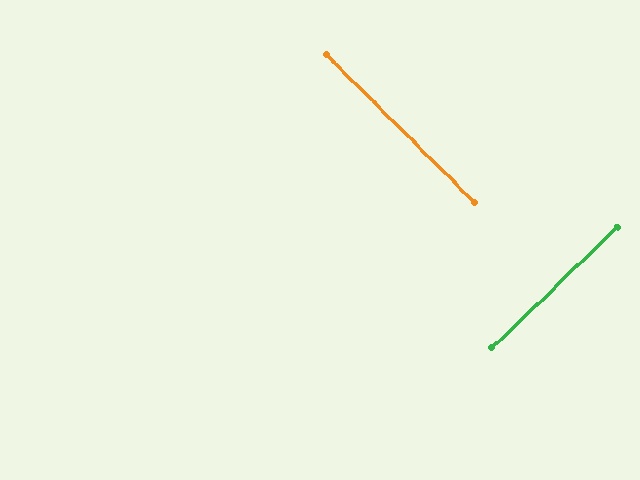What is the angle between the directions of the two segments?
Approximately 88 degrees.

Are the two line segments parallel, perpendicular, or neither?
Perpendicular — they meet at approximately 88°.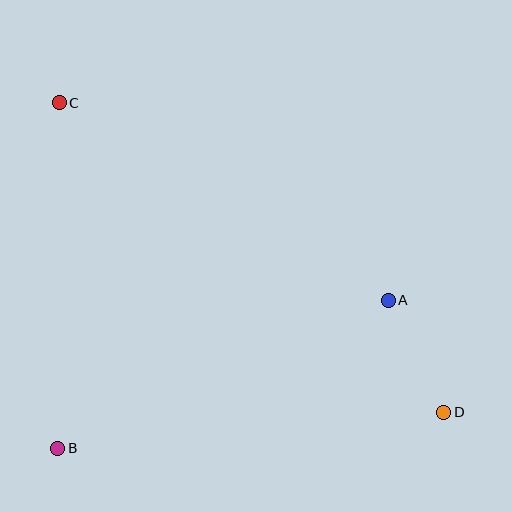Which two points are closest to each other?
Points A and D are closest to each other.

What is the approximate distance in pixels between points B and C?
The distance between B and C is approximately 345 pixels.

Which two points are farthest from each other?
Points C and D are farthest from each other.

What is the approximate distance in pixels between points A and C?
The distance between A and C is approximately 384 pixels.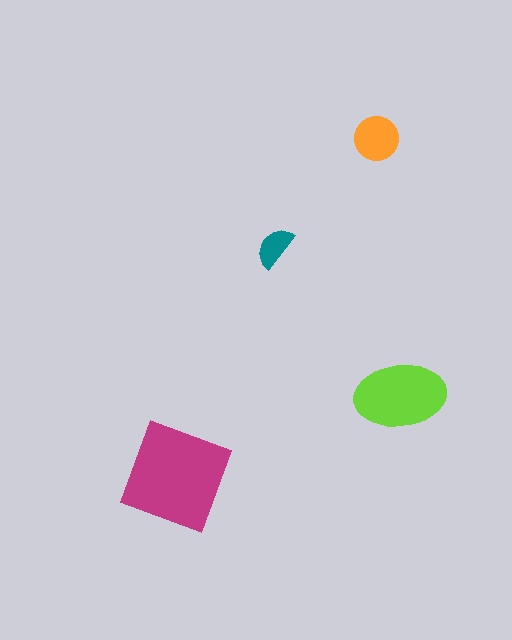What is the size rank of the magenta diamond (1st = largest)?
1st.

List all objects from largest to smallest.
The magenta diamond, the lime ellipse, the orange circle, the teal semicircle.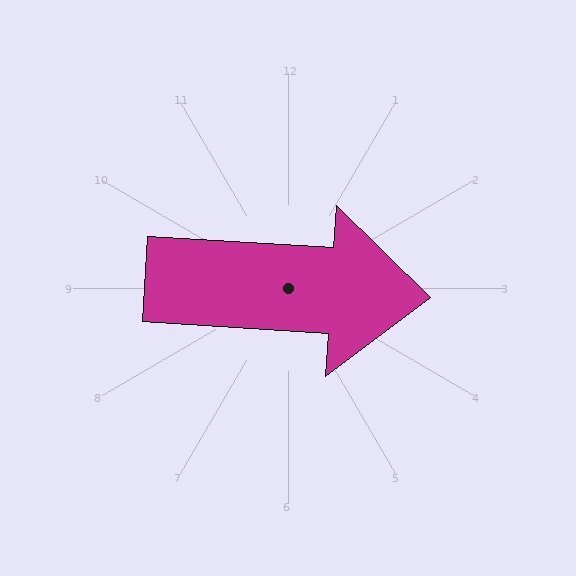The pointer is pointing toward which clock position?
Roughly 3 o'clock.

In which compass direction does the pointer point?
East.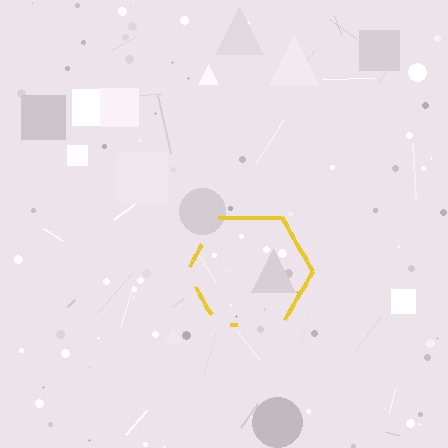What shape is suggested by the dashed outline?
The dashed outline suggests a hexagon.